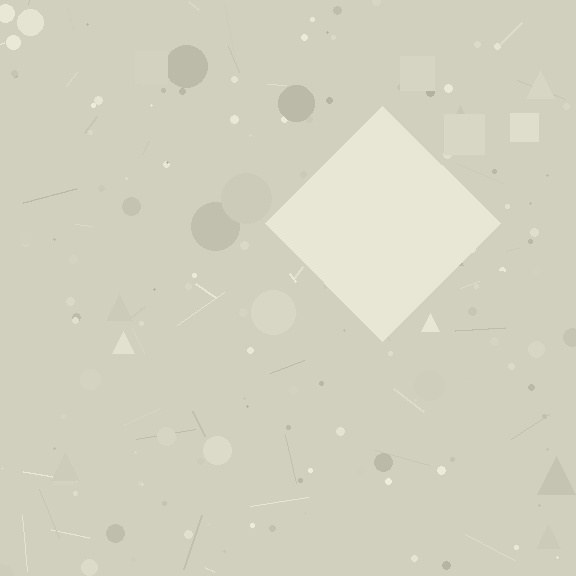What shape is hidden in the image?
A diamond is hidden in the image.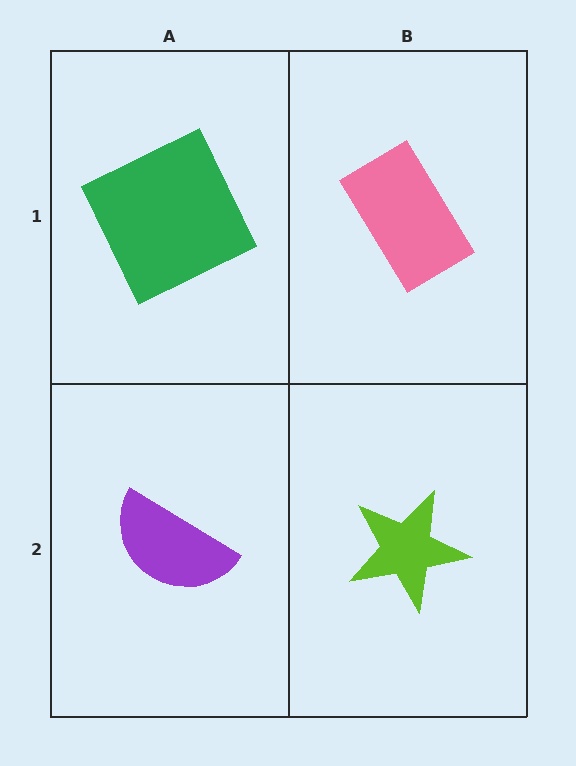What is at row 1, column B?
A pink rectangle.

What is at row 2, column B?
A lime star.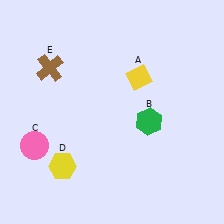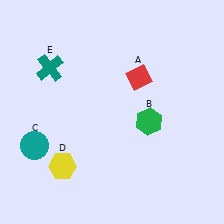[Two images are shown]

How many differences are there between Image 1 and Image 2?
There are 3 differences between the two images.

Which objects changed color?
A changed from yellow to red. C changed from pink to teal. E changed from brown to teal.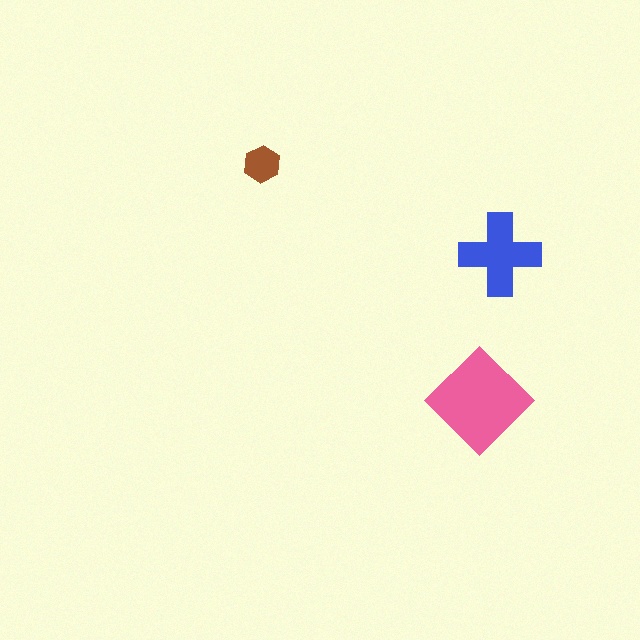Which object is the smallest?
The brown hexagon.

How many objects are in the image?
There are 3 objects in the image.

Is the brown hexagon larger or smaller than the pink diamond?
Smaller.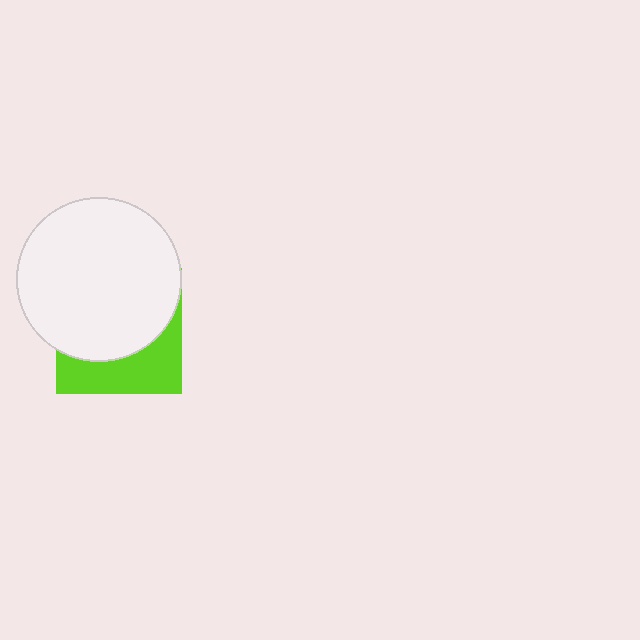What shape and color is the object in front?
The object in front is a white circle.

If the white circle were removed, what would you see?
You would see the complete lime square.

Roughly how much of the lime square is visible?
A small part of it is visible (roughly 35%).